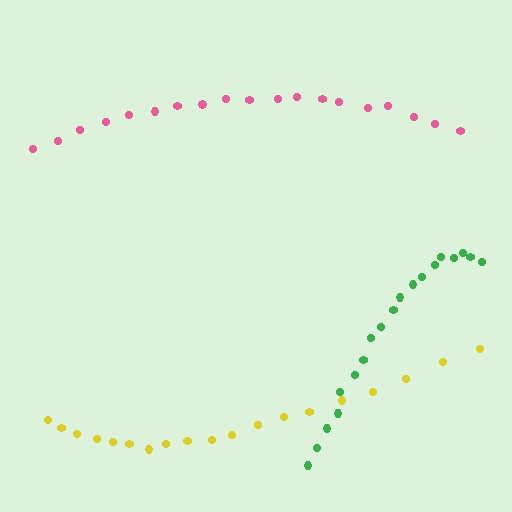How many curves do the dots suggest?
There are 3 distinct paths.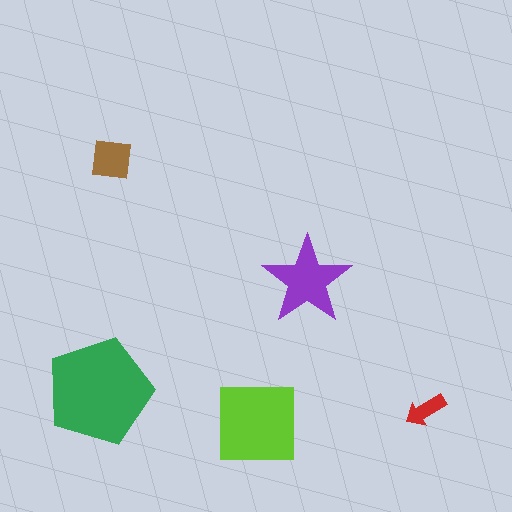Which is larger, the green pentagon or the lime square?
The green pentagon.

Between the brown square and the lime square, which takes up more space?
The lime square.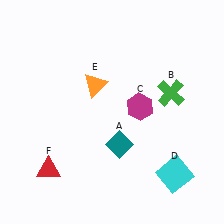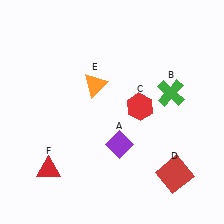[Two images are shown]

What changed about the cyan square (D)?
In Image 1, D is cyan. In Image 2, it changed to red.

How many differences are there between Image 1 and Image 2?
There are 3 differences between the two images.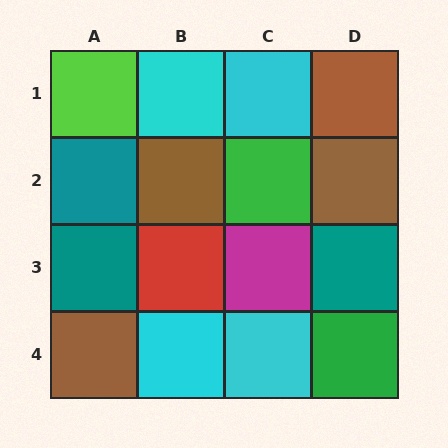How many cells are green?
2 cells are green.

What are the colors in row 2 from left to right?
Teal, brown, green, brown.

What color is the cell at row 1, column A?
Lime.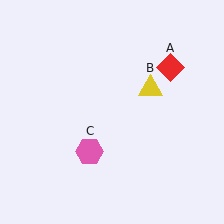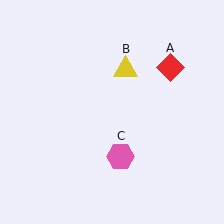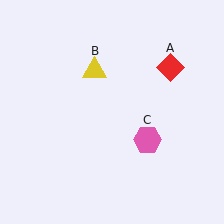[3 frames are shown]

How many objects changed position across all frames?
2 objects changed position: yellow triangle (object B), pink hexagon (object C).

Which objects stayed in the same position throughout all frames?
Red diamond (object A) remained stationary.